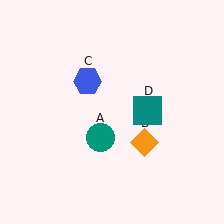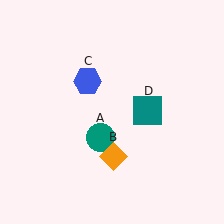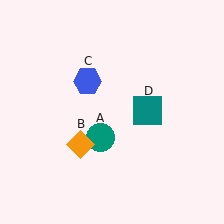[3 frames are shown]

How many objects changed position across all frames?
1 object changed position: orange diamond (object B).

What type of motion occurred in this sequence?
The orange diamond (object B) rotated clockwise around the center of the scene.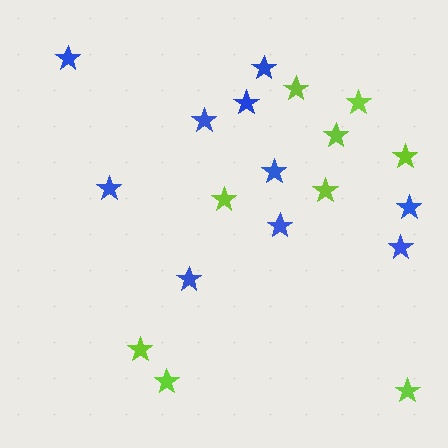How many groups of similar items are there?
There are 2 groups: one group of lime stars (9) and one group of blue stars (10).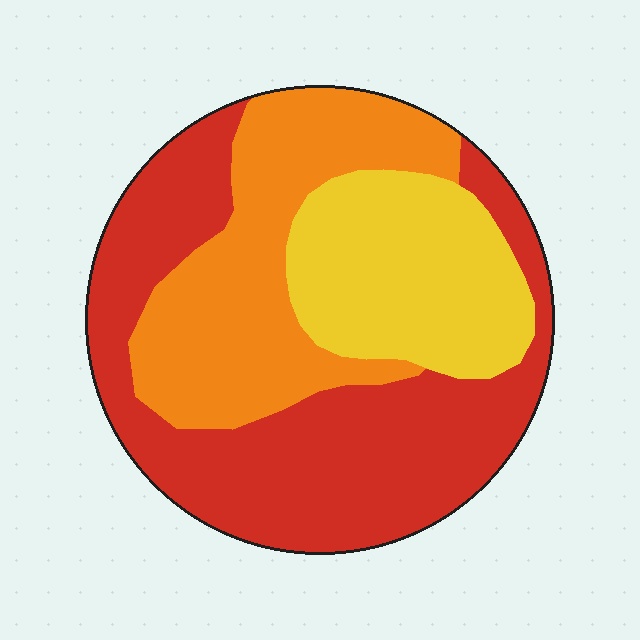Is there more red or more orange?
Red.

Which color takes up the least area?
Yellow, at roughly 25%.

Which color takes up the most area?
Red, at roughly 45%.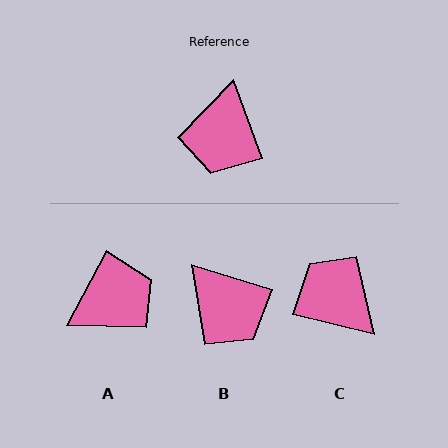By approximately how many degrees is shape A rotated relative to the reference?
Approximately 132 degrees counter-clockwise.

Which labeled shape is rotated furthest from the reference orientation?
A, about 132 degrees away.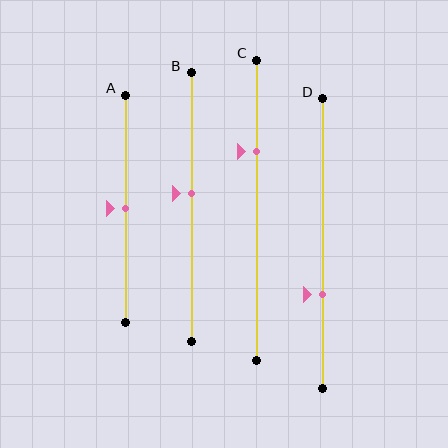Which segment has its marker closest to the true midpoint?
Segment A has its marker closest to the true midpoint.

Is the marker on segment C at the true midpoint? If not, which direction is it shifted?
No, the marker on segment C is shifted upward by about 20% of the segment length.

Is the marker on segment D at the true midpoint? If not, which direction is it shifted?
No, the marker on segment D is shifted downward by about 18% of the segment length.